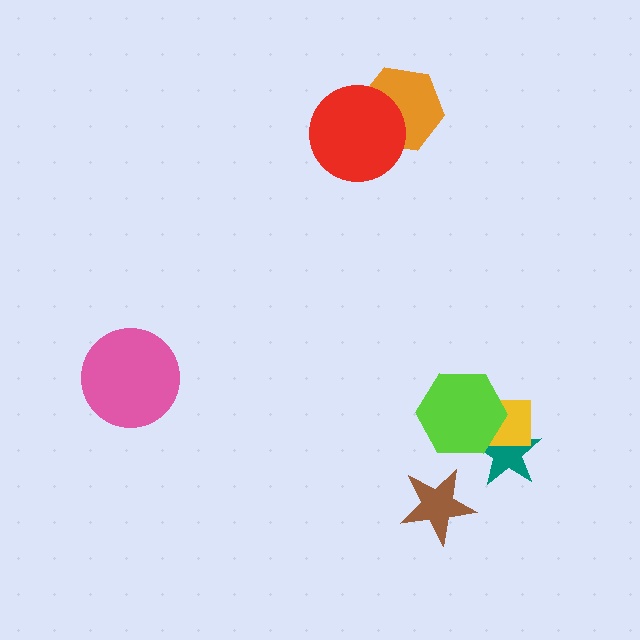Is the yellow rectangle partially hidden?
Yes, it is partially covered by another shape.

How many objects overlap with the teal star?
2 objects overlap with the teal star.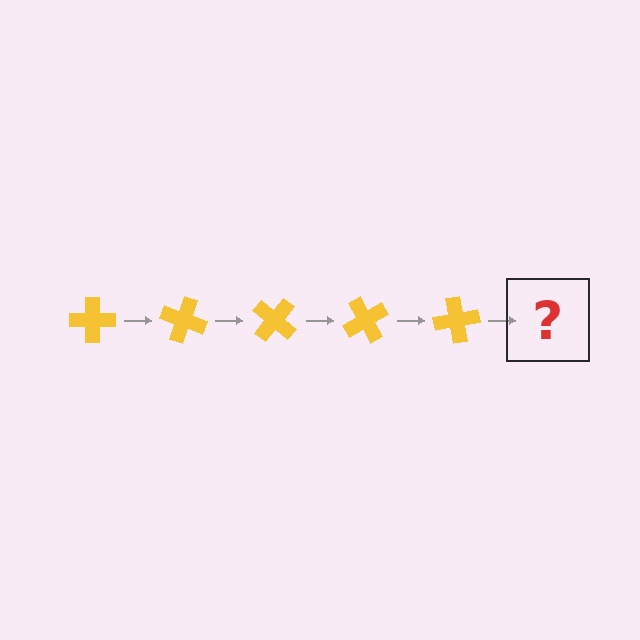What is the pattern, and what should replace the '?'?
The pattern is that the cross rotates 20 degrees each step. The '?' should be a yellow cross rotated 100 degrees.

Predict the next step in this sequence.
The next step is a yellow cross rotated 100 degrees.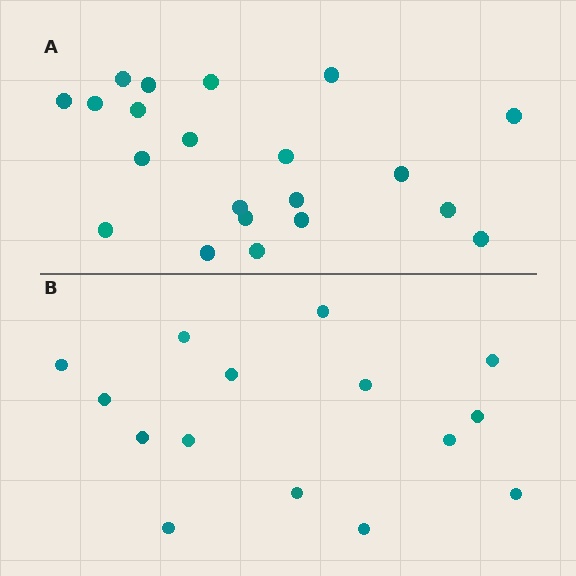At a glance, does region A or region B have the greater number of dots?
Region A (the top region) has more dots.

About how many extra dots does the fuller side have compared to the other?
Region A has about 6 more dots than region B.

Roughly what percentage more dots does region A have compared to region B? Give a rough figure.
About 40% more.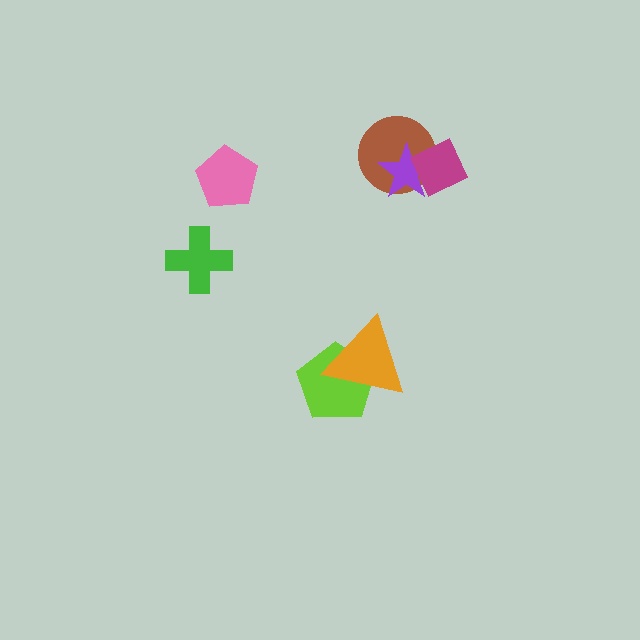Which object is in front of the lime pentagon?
The orange triangle is in front of the lime pentagon.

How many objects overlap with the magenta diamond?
2 objects overlap with the magenta diamond.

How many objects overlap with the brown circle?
2 objects overlap with the brown circle.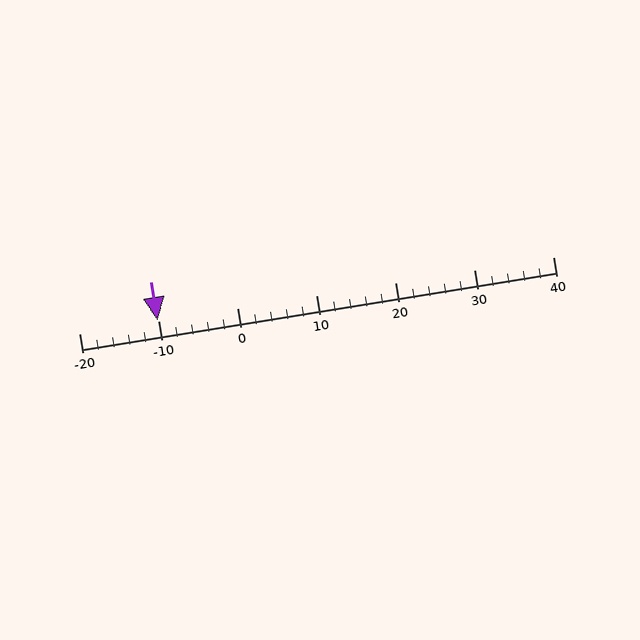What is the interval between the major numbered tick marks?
The major tick marks are spaced 10 units apart.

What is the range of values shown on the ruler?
The ruler shows values from -20 to 40.